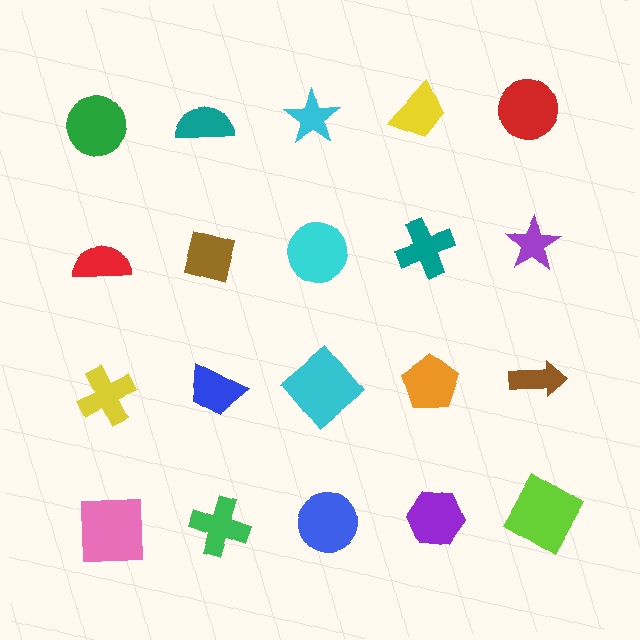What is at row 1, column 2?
A teal semicircle.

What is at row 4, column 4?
A purple hexagon.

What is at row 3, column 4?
An orange pentagon.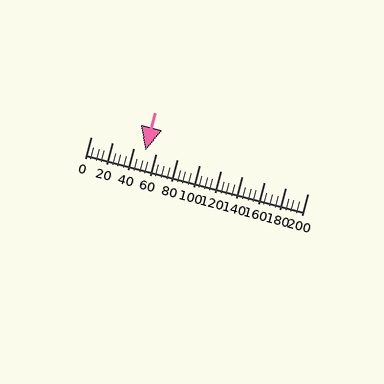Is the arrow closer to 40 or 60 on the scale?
The arrow is closer to 60.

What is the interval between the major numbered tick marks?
The major tick marks are spaced 20 units apart.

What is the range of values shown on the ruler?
The ruler shows values from 0 to 200.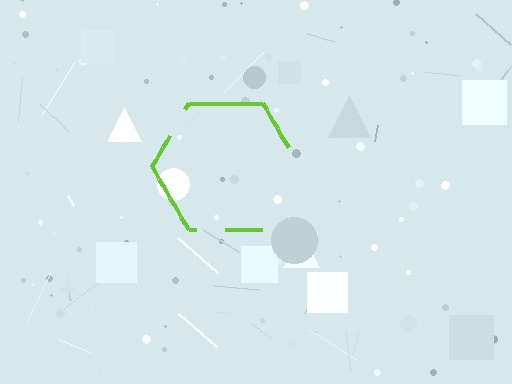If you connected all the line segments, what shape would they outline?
They would outline a hexagon.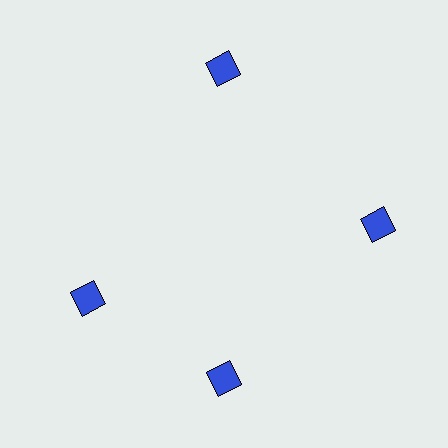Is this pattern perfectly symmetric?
No. The 4 blue diamonds are arranged in a ring, but one element near the 9 o'clock position is rotated out of alignment along the ring, breaking the 4-fold rotational symmetry.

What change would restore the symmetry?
The symmetry would be restored by rotating it back into even spacing with its neighbors so that all 4 diamonds sit at equal angles and equal distance from the center.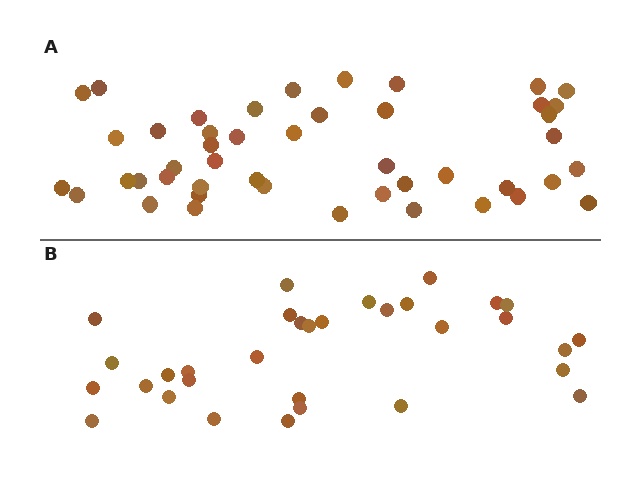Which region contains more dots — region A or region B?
Region A (the top region) has more dots.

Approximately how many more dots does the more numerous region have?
Region A has approximately 15 more dots than region B.